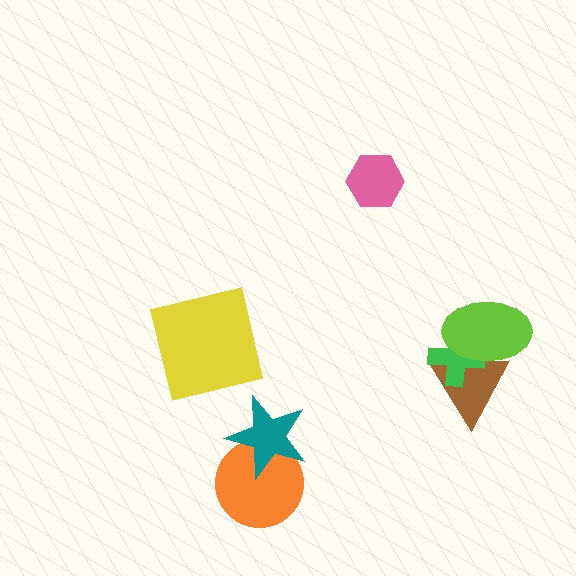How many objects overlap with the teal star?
1 object overlaps with the teal star.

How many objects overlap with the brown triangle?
2 objects overlap with the brown triangle.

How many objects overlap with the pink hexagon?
0 objects overlap with the pink hexagon.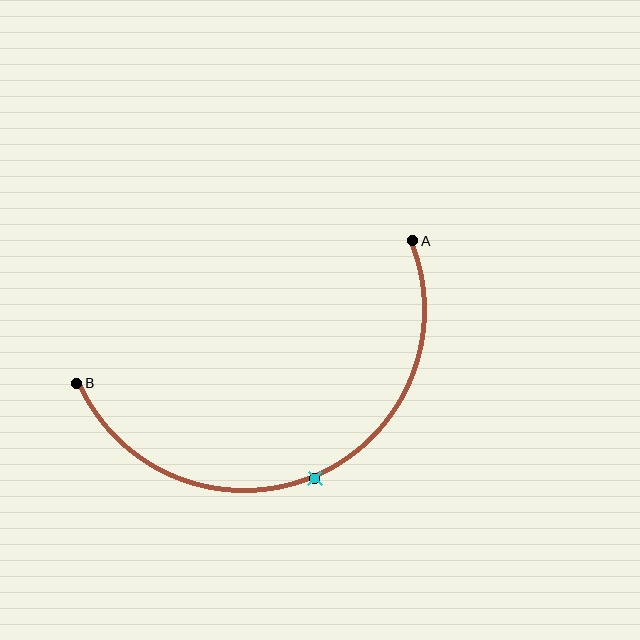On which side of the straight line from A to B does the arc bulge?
The arc bulges below the straight line connecting A and B.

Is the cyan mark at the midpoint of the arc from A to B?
Yes. The cyan mark lies on the arc at equal arc-length from both A and B — it is the arc midpoint.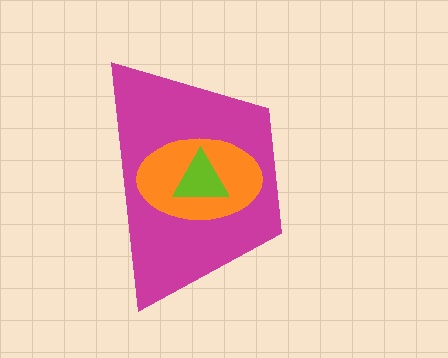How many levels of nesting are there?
3.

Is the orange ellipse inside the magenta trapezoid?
Yes.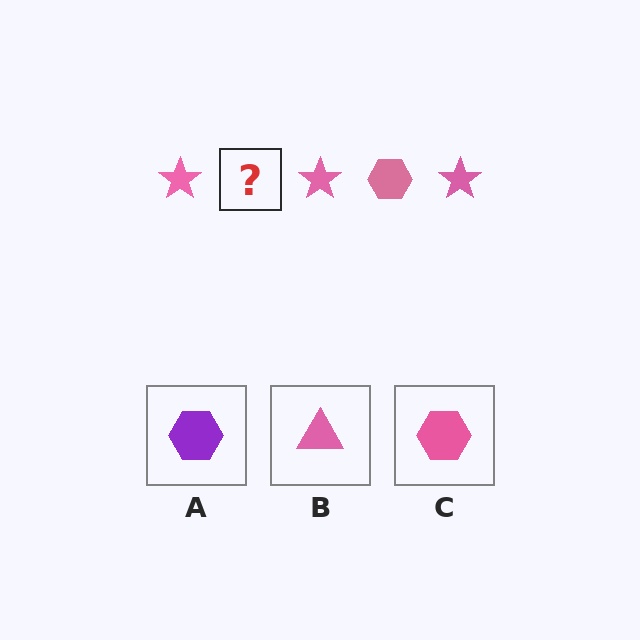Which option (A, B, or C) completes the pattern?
C.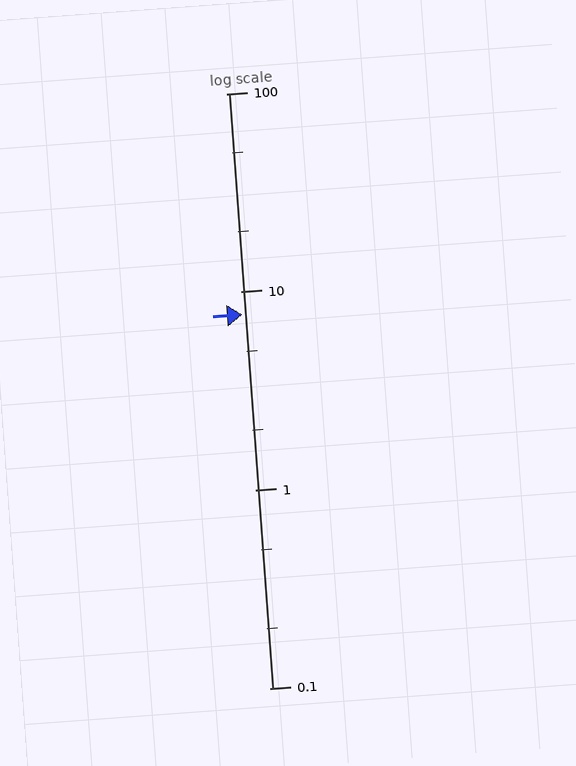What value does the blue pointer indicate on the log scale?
The pointer indicates approximately 7.7.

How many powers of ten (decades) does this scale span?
The scale spans 3 decades, from 0.1 to 100.